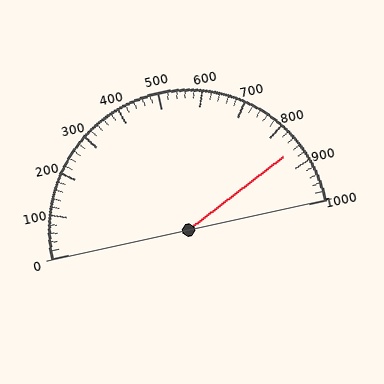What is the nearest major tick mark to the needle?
The nearest major tick mark is 900.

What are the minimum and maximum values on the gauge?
The gauge ranges from 0 to 1000.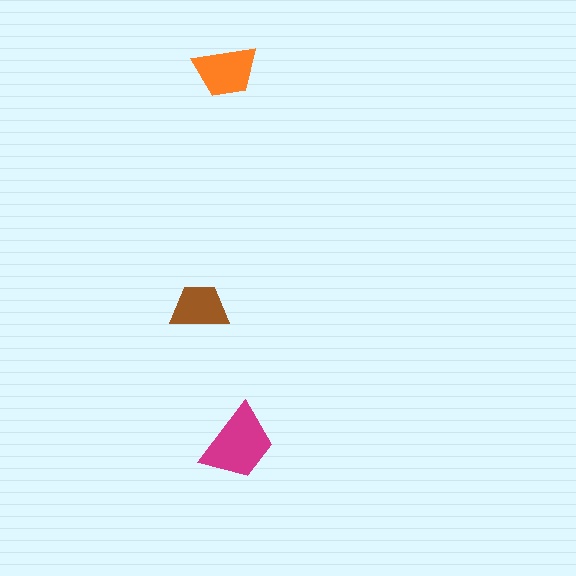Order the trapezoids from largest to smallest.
the magenta one, the orange one, the brown one.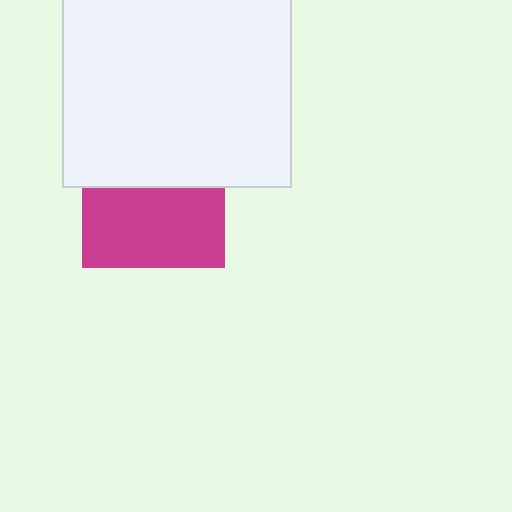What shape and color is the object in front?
The object in front is a white square.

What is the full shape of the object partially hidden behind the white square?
The partially hidden object is a magenta square.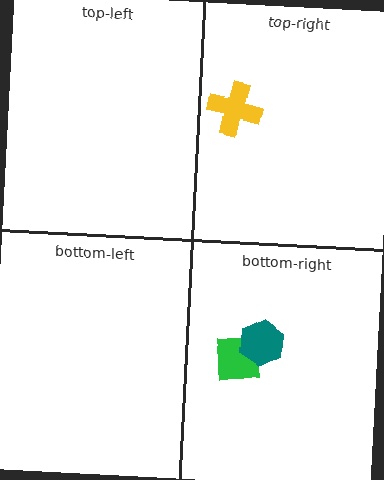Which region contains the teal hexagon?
The bottom-right region.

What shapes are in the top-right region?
The yellow cross.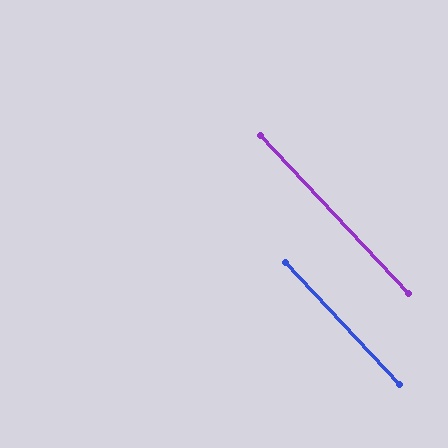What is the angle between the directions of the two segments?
Approximately 0 degrees.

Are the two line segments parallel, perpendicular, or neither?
Parallel — their directions differ by only 0.2°.